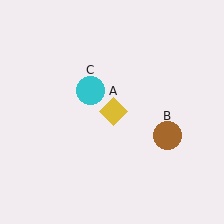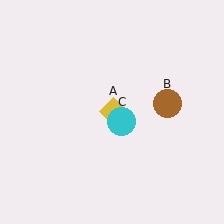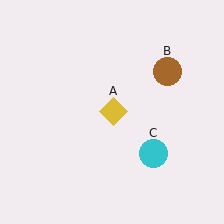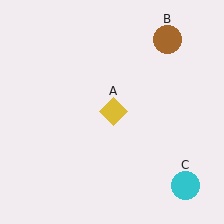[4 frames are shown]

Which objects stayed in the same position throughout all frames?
Yellow diamond (object A) remained stationary.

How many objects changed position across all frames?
2 objects changed position: brown circle (object B), cyan circle (object C).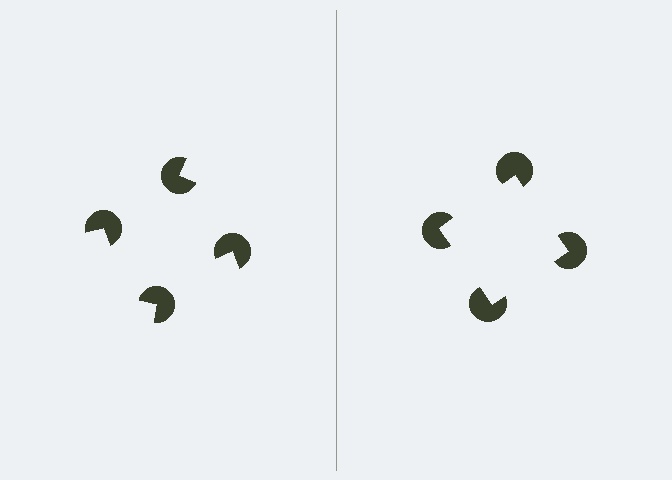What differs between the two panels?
The pac-man discs are positioned identically on both sides; only the wedge orientations differ. On the right they align to a square; on the left they are misaligned.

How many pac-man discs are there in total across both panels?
8 — 4 on each side.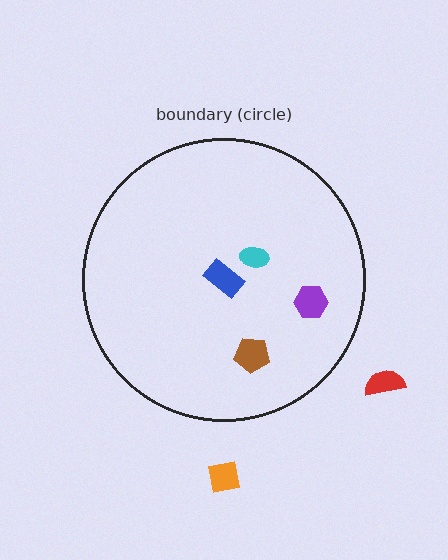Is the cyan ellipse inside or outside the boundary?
Inside.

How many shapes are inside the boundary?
4 inside, 2 outside.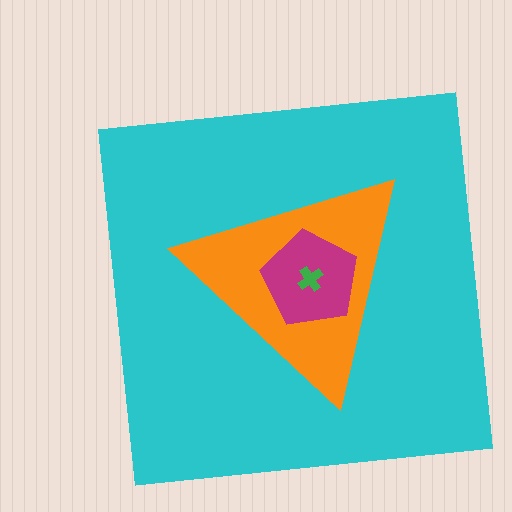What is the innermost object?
The green cross.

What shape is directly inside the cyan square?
The orange triangle.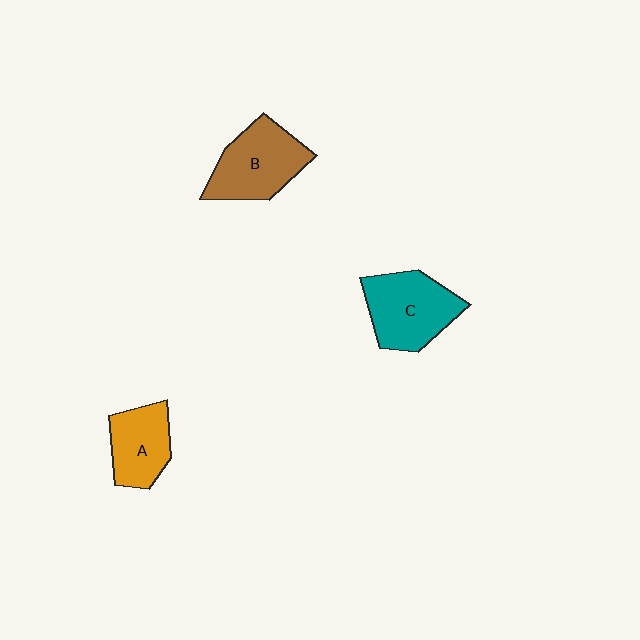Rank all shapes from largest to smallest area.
From largest to smallest: C (teal), B (brown), A (orange).